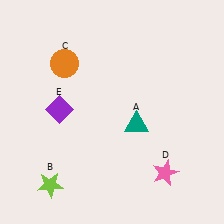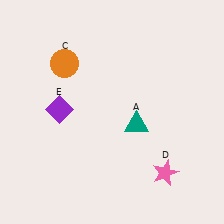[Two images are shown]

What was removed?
The lime star (B) was removed in Image 2.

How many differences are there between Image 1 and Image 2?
There is 1 difference between the two images.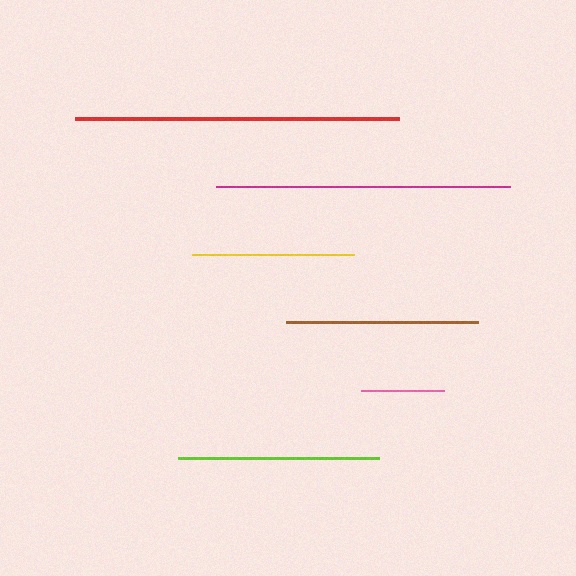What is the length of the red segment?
The red segment is approximately 324 pixels long.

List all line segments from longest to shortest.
From longest to shortest: red, magenta, lime, brown, yellow, pink.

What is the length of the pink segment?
The pink segment is approximately 84 pixels long.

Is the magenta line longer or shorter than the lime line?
The magenta line is longer than the lime line.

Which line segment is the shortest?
The pink line is the shortest at approximately 84 pixels.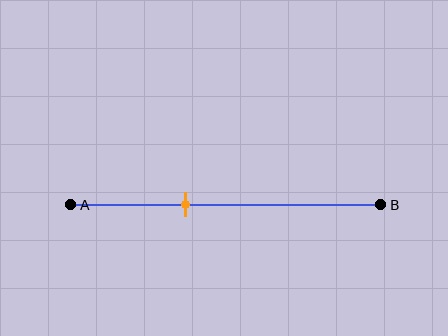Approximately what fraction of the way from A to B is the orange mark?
The orange mark is approximately 35% of the way from A to B.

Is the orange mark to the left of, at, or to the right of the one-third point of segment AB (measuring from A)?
The orange mark is to the right of the one-third point of segment AB.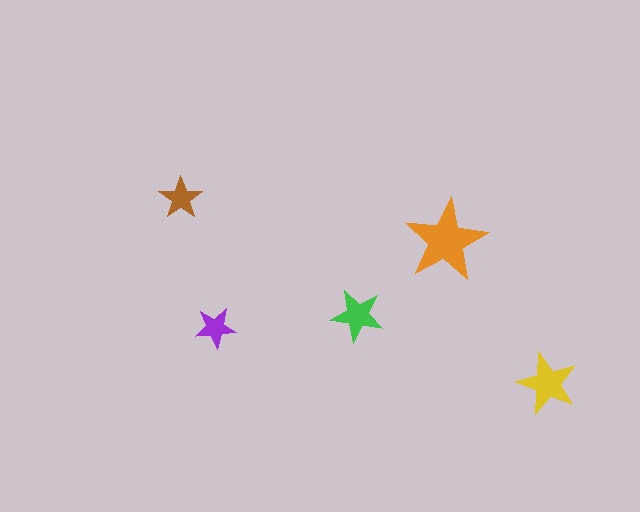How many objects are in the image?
There are 5 objects in the image.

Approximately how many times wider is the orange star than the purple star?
About 2 times wider.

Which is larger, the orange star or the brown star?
The orange one.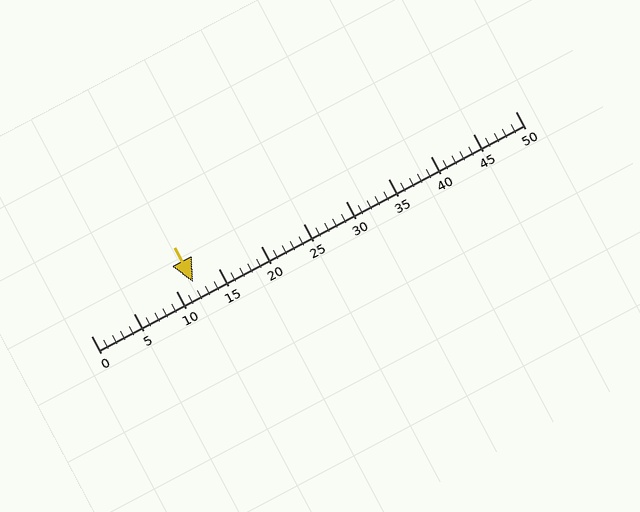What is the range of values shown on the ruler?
The ruler shows values from 0 to 50.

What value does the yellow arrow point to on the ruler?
The yellow arrow points to approximately 12.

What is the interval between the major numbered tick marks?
The major tick marks are spaced 5 units apart.